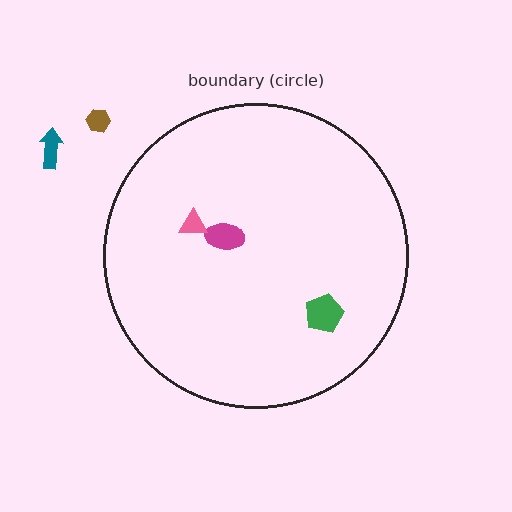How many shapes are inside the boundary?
3 inside, 2 outside.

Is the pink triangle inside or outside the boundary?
Inside.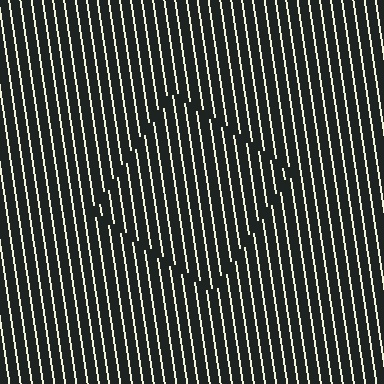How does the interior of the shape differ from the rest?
The interior of the shape contains the same grating, shifted by half a period — the contour is defined by the phase discontinuity where line-ends from the inner and outer gratings abut.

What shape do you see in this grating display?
An illusory square. The interior of the shape contains the same grating, shifted by half a period — the contour is defined by the phase discontinuity where line-ends from the inner and outer gratings abut.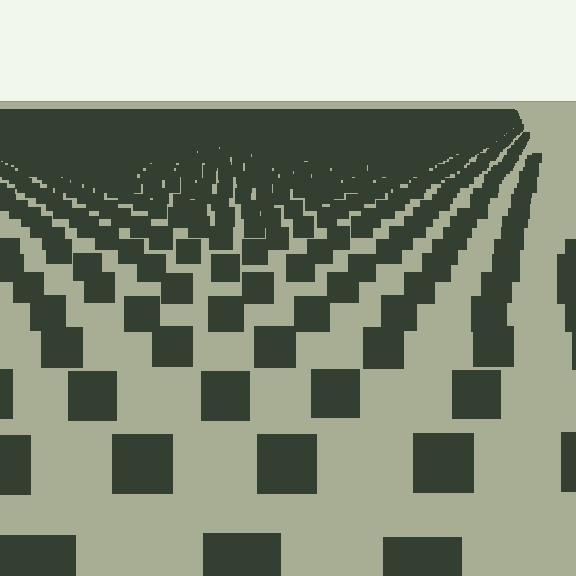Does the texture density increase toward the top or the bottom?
Density increases toward the top.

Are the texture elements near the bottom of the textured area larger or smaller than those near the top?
Larger. Near the bottom, elements are closer to the viewer and appear at a bigger on-screen size.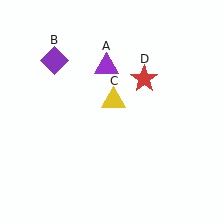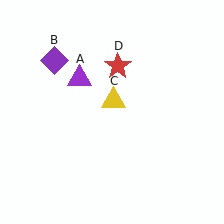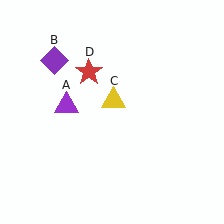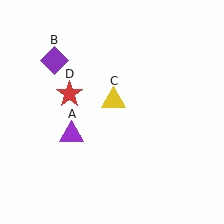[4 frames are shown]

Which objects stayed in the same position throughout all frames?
Purple diamond (object B) and yellow triangle (object C) remained stationary.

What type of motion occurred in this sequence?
The purple triangle (object A), red star (object D) rotated counterclockwise around the center of the scene.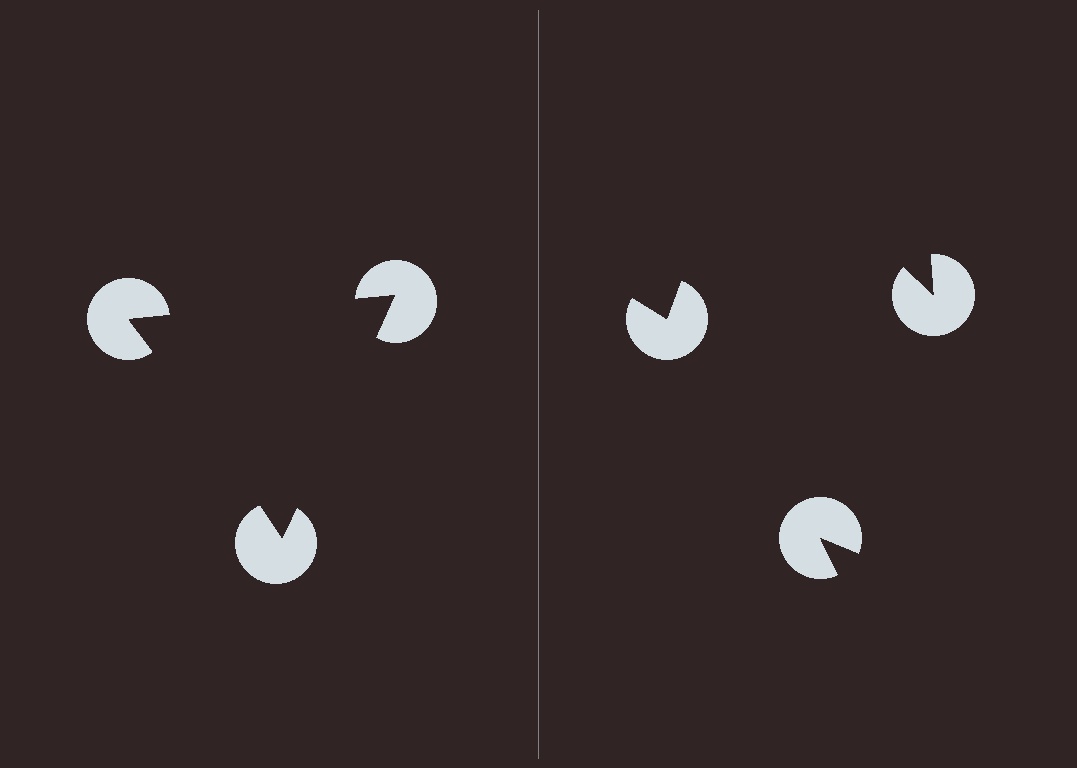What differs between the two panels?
The pac-man discs are positioned identically on both sides; only the wedge orientations differ. On the left they align to a triangle; on the right they are misaligned.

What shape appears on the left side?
An illusory triangle.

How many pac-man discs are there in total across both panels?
6 — 3 on each side.